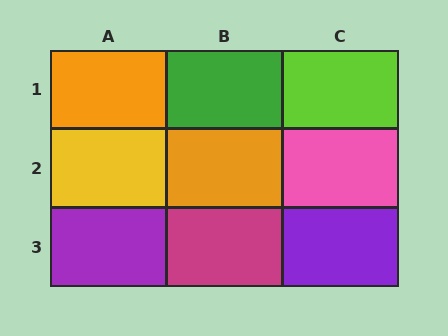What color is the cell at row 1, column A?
Orange.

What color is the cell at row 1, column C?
Lime.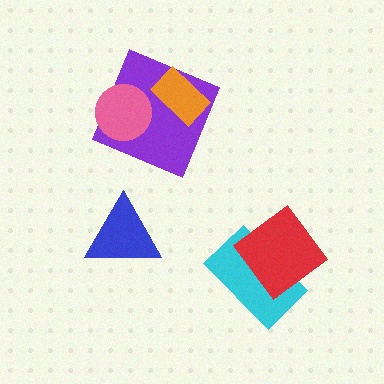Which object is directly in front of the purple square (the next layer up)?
The pink circle is directly in front of the purple square.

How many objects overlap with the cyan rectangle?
1 object overlaps with the cyan rectangle.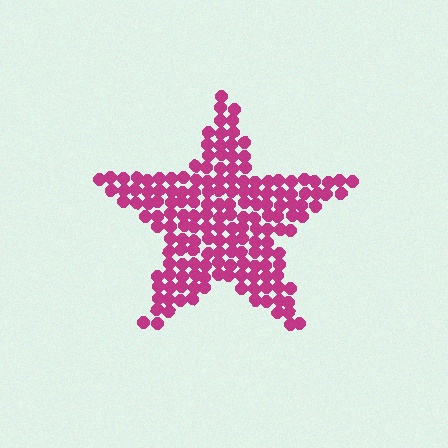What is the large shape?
The large shape is a star.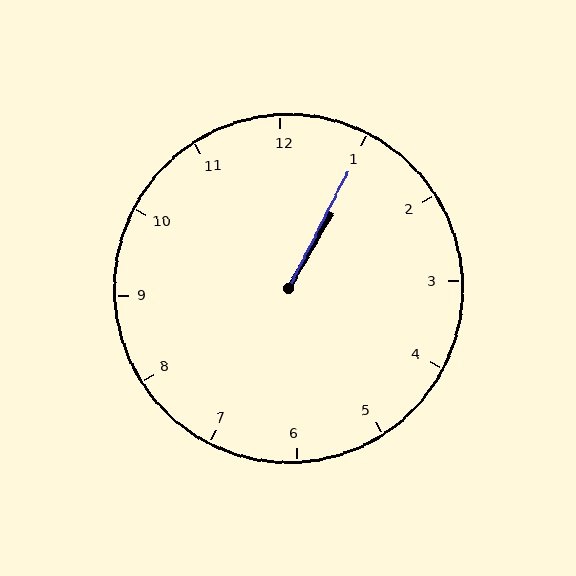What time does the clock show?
1:05.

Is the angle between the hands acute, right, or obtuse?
It is acute.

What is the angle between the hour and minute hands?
Approximately 2 degrees.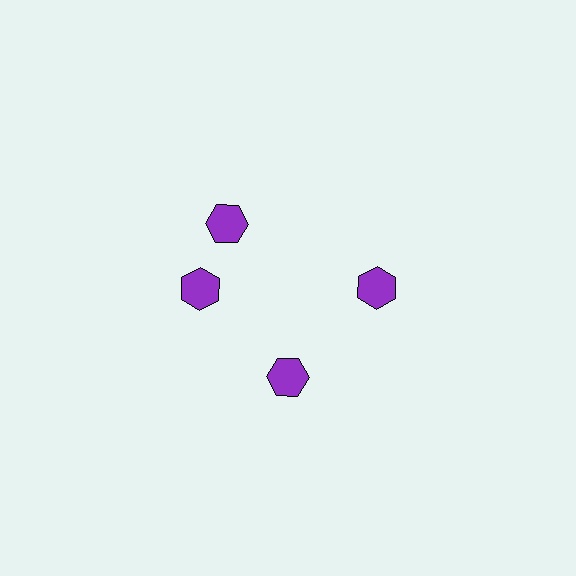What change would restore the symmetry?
The symmetry would be restored by rotating it back into even spacing with its neighbors so that all 4 hexagons sit at equal angles and equal distance from the center.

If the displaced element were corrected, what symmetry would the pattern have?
It would have 4-fold rotational symmetry — the pattern would map onto itself every 90 degrees.